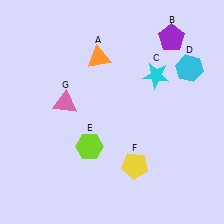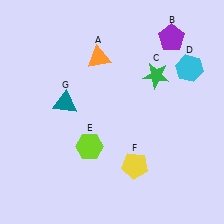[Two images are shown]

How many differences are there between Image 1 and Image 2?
There are 2 differences between the two images.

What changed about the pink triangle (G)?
In Image 1, G is pink. In Image 2, it changed to teal.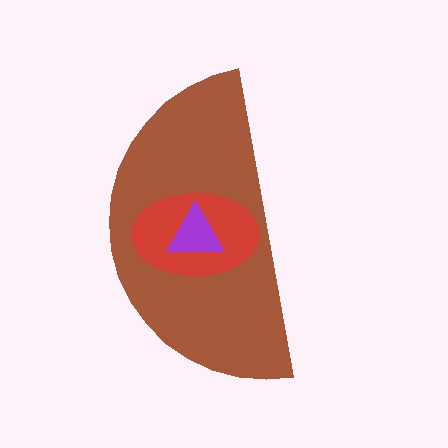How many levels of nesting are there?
3.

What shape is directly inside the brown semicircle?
The red ellipse.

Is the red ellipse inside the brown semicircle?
Yes.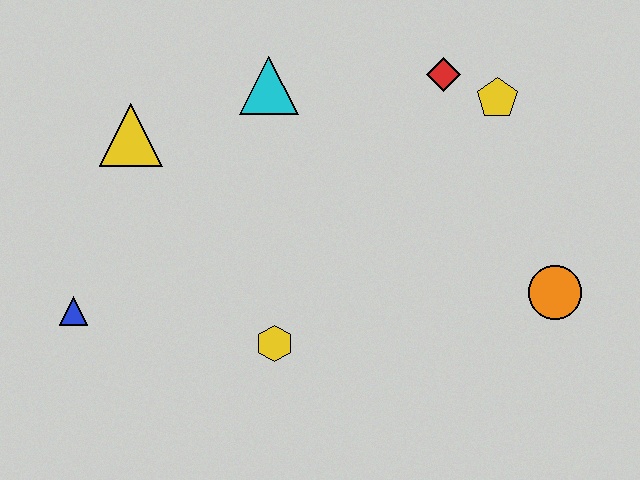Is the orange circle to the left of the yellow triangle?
No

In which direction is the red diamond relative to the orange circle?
The red diamond is above the orange circle.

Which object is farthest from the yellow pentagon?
The blue triangle is farthest from the yellow pentagon.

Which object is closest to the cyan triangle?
The yellow triangle is closest to the cyan triangle.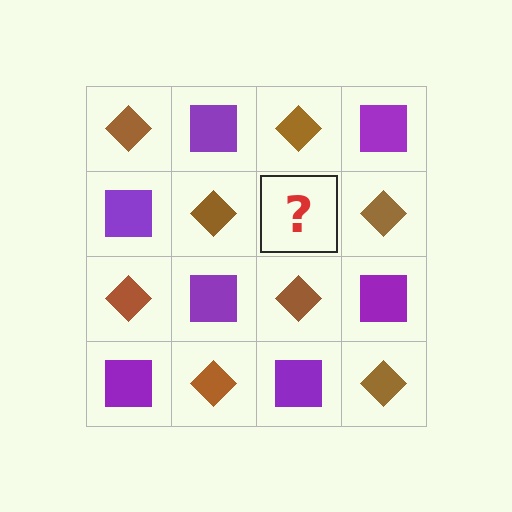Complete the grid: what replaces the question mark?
The question mark should be replaced with a purple square.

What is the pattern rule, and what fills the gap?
The rule is that it alternates brown diamond and purple square in a checkerboard pattern. The gap should be filled with a purple square.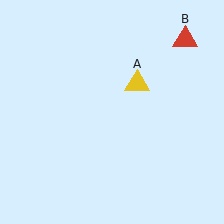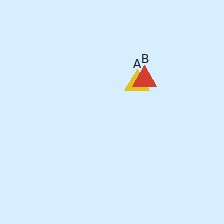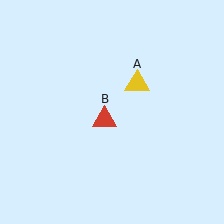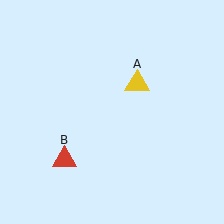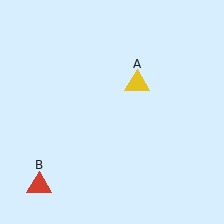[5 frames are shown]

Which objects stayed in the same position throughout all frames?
Yellow triangle (object A) remained stationary.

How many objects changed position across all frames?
1 object changed position: red triangle (object B).